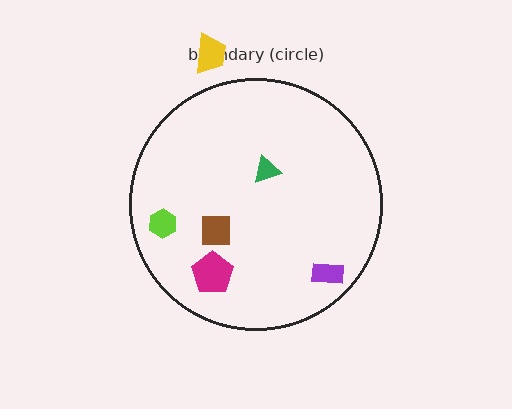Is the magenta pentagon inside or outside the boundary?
Inside.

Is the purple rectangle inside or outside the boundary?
Inside.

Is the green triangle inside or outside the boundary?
Inside.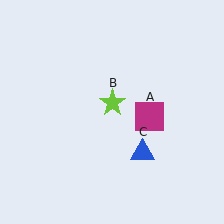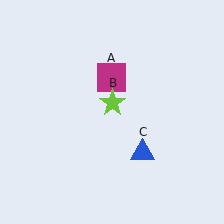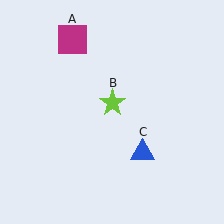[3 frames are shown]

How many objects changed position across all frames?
1 object changed position: magenta square (object A).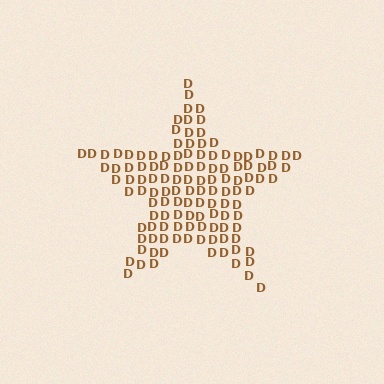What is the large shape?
The large shape is a star.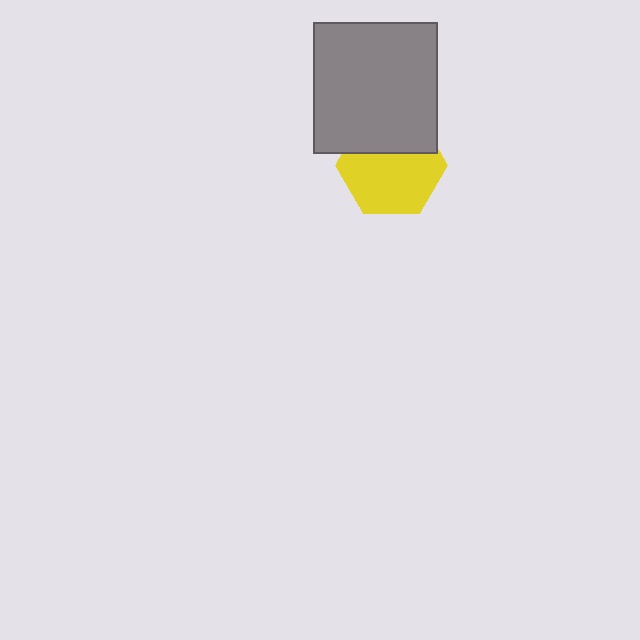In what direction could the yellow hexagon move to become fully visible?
The yellow hexagon could move down. That would shift it out from behind the gray rectangle entirely.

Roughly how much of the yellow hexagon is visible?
About half of it is visible (roughly 65%).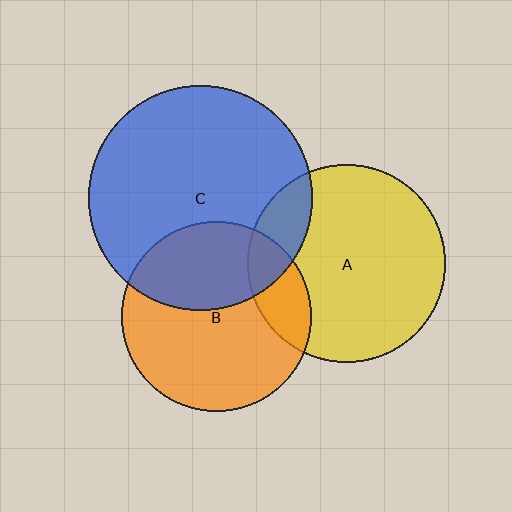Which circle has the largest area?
Circle C (blue).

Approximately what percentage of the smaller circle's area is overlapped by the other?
Approximately 15%.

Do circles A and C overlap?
Yes.